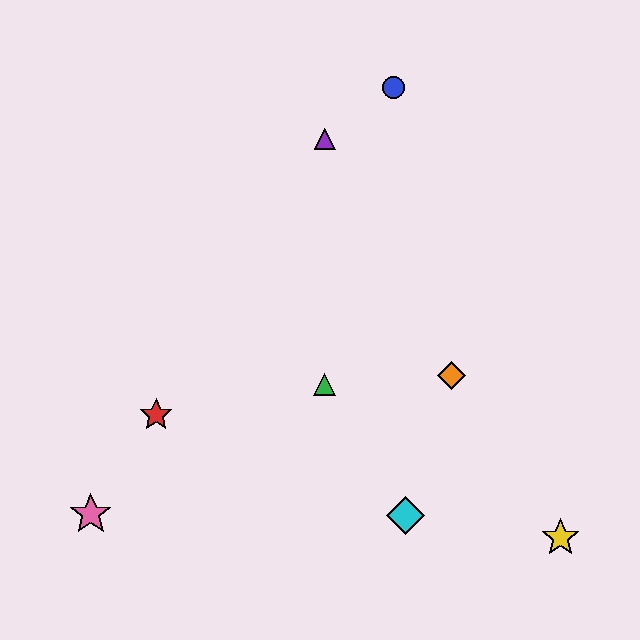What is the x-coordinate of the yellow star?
The yellow star is at x≈560.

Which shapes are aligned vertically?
The green triangle, the purple triangle are aligned vertically.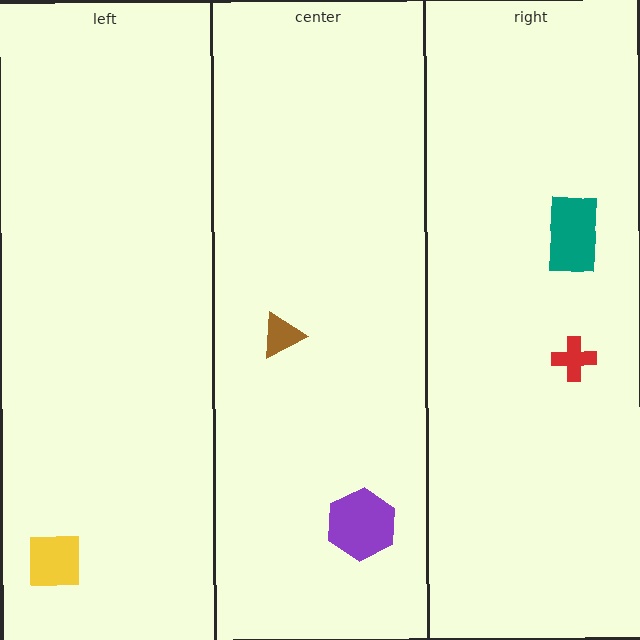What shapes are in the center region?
The brown triangle, the purple hexagon.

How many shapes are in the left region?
1.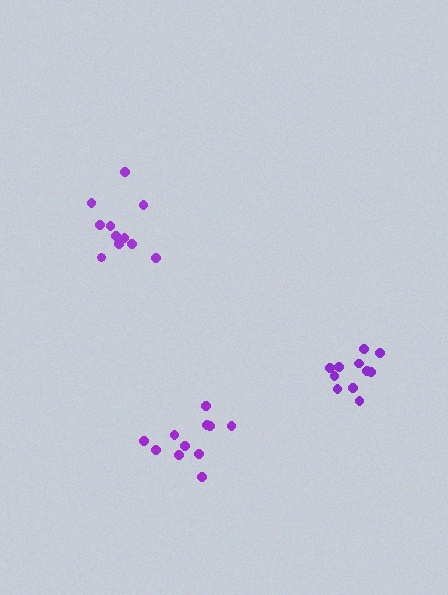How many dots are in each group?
Group 1: 11 dots, Group 2: 11 dots, Group 3: 11 dots (33 total).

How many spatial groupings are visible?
There are 3 spatial groupings.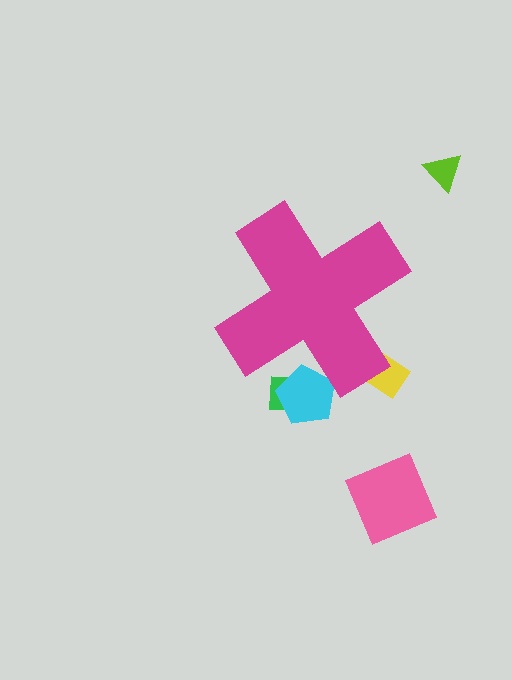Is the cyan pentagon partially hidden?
Yes, the cyan pentagon is partially hidden behind the magenta cross.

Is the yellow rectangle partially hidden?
Yes, the yellow rectangle is partially hidden behind the magenta cross.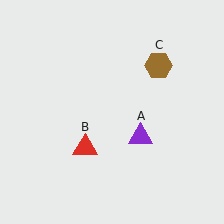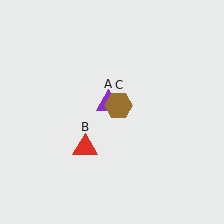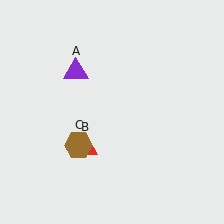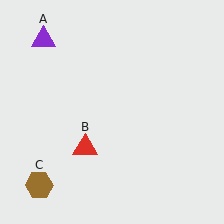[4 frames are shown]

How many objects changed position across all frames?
2 objects changed position: purple triangle (object A), brown hexagon (object C).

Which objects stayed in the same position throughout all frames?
Red triangle (object B) remained stationary.